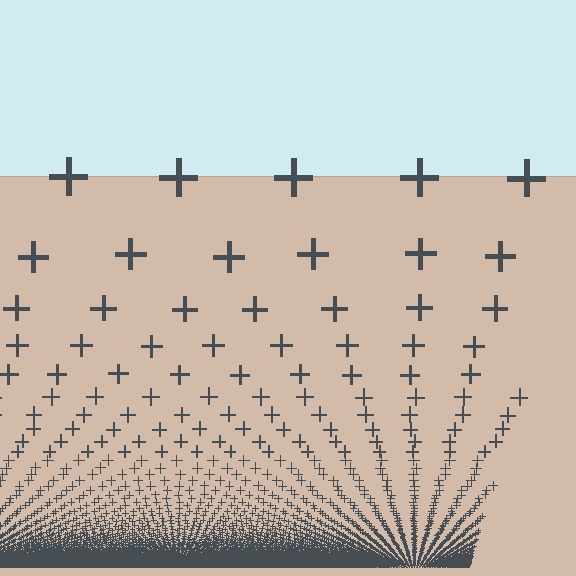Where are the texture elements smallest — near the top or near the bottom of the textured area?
Near the bottom.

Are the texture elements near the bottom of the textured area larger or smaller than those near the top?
Smaller. The gradient is inverted — elements near the bottom are smaller and denser.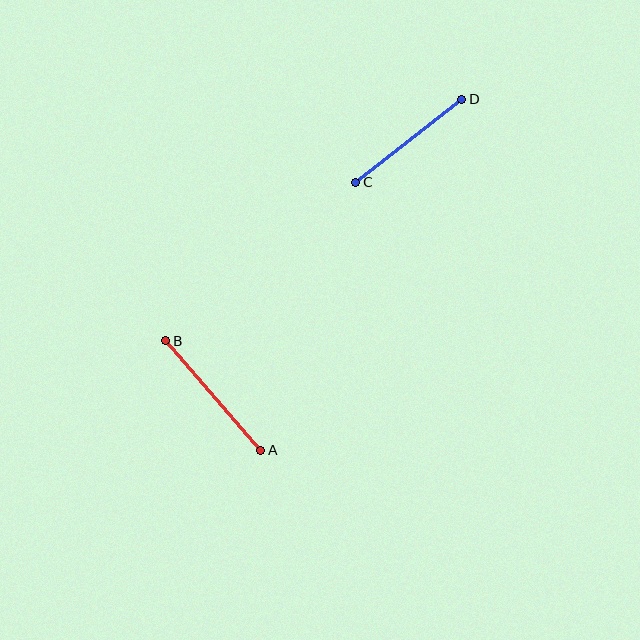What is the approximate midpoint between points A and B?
The midpoint is at approximately (213, 395) pixels.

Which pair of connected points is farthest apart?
Points A and B are farthest apart.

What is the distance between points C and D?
The distance is approximately 135 pixels.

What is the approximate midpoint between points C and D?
The midpoint is at approximately (409, 141) pixels.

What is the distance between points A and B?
The distance is approximately 145 pixels.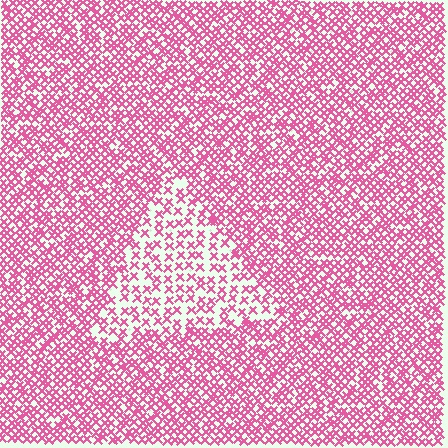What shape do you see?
I see a triangle.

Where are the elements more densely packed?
The elements are more densely packed outside the triangle boundary.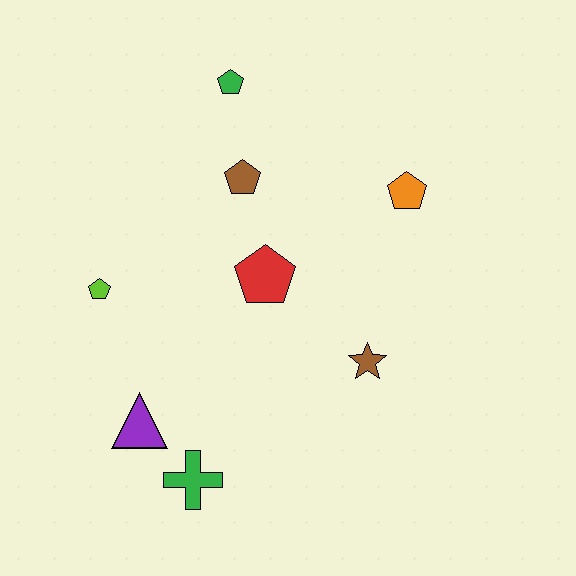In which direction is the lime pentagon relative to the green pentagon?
The lime pentagon is below the green pentagon.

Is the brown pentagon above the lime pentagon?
Yes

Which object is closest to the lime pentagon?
The purple triangle is closest to the lime pentagon.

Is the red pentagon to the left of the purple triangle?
No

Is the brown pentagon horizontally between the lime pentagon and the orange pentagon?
Yes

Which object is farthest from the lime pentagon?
The orange pentagon is farthest from the lime pentagon.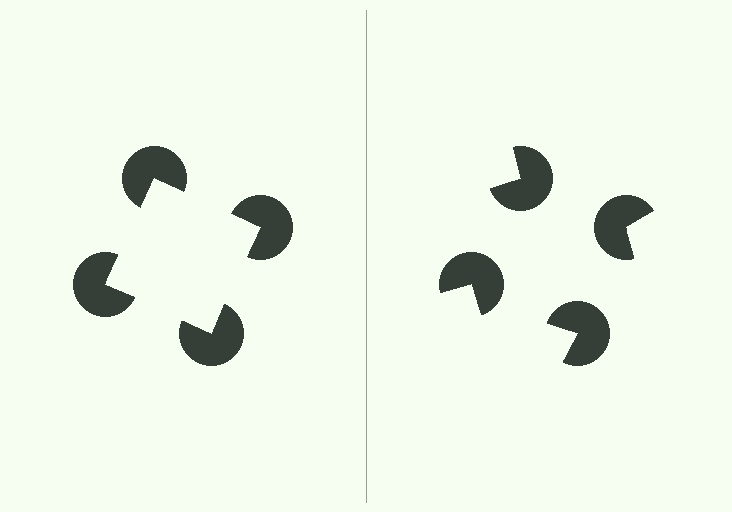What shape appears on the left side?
An illusory square.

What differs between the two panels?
The pac-man discs are positioned identically on both sides; only the wedge orientations differ. On the left they align to a square; on the right they are misaligned.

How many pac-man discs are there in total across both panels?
8 — 4 on each side.